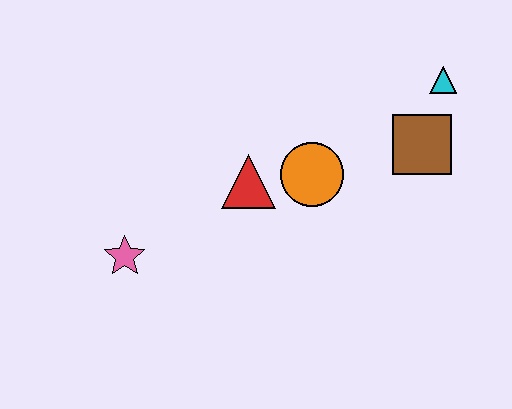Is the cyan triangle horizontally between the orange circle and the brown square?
No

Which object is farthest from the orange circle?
The pink star is farthest from the orange circle.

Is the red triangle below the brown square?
Yes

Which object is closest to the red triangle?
The orange circle is closest to the red triangle.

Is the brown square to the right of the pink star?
Yes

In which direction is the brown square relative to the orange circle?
The brown square is to the right of the orange circle.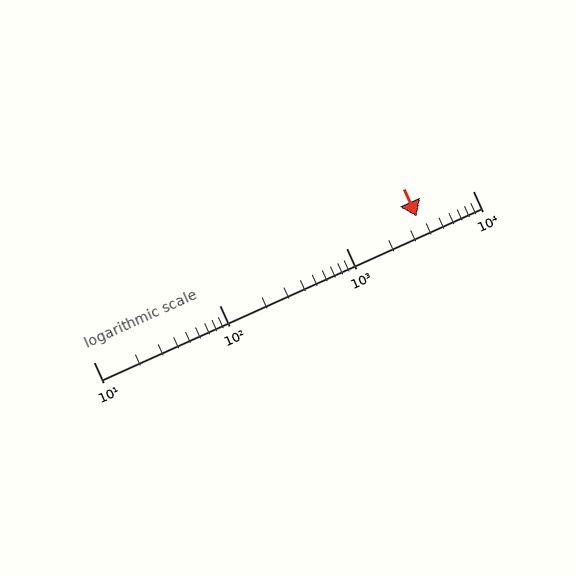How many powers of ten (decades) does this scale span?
The scale spans 3 decades, from 10 to 10000.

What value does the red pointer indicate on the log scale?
The pointer indicates approximately 3600.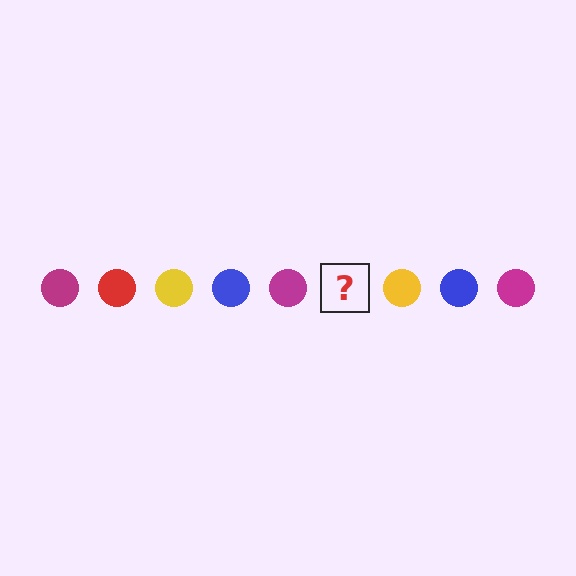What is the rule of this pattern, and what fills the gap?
The rule is that the pattern cycles through magenta, red, yellow, blue circles. The gap should be filled with a red circle.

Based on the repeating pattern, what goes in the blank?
The blank should be a red circle.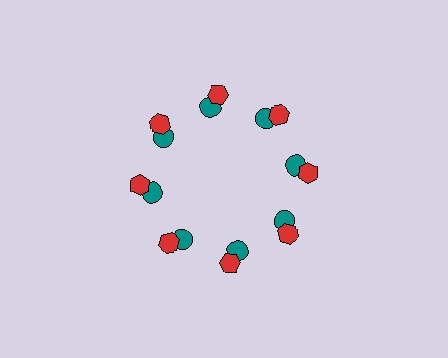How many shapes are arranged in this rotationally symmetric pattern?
There are 16 shapes, arranged in 8 groups of 2.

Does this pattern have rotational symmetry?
Yes, this pattern has 8-fold rotational symmetry. It looks the same after rotating 45 degrees around the center.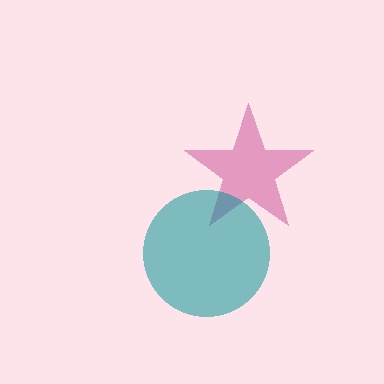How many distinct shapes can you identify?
There are 2 distinct shapes: a magenta star, a teal circle.